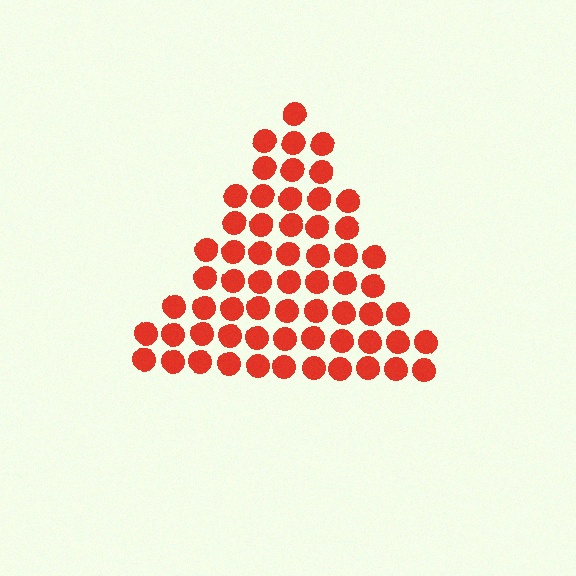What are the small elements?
The small elements are circles.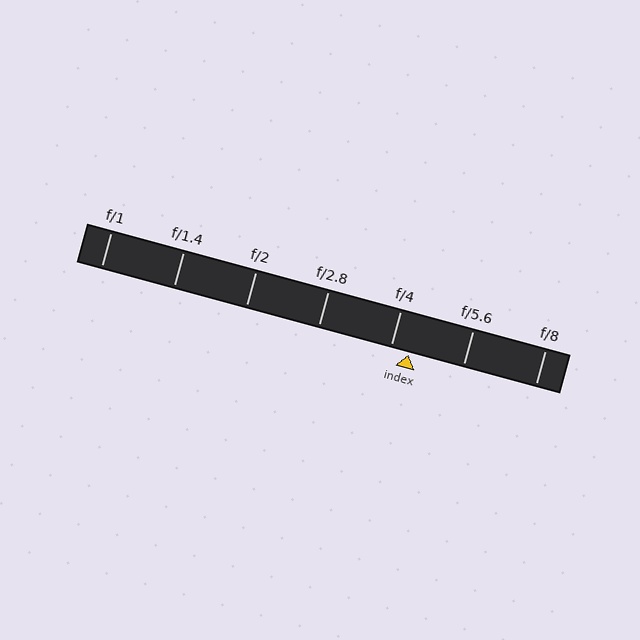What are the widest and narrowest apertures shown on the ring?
The widest aperture shown is f/1 and the narrowest is f/8.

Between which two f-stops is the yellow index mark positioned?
The index mark is between f/4 and f/5.6.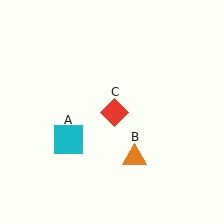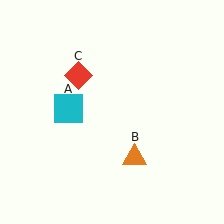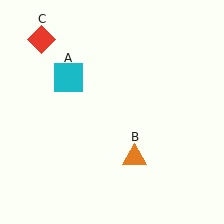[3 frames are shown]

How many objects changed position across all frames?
2 objects changed position: cyan square (object A), red diamond (object C).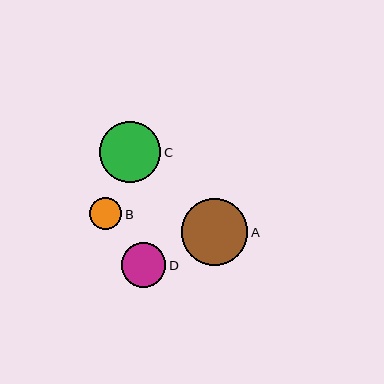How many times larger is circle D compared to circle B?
Circle D is approximately 1.4 times the size of circle B.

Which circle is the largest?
Circle A is the largest with a size of approximately 67 pixels.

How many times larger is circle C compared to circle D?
Circle C is approximately 1.4 times the size of circle D.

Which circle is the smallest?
Circle B is the smallest with a size of approximately 32 pixels.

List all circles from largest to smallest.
From largest to smallest: A, C, D, B.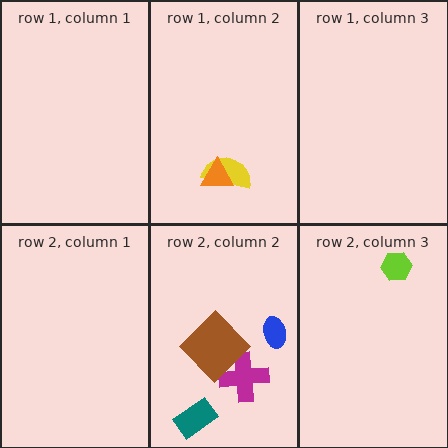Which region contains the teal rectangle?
The row 2, column 2 region.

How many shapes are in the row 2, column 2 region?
4.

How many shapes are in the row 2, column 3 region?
1.